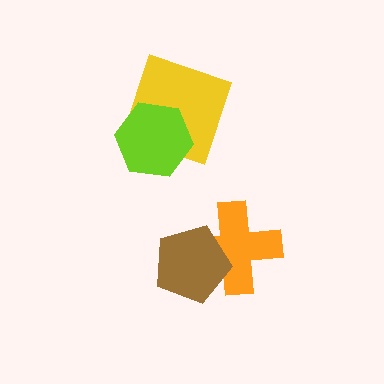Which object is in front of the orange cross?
The brown pentagon is in front of the orange cross.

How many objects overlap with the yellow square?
1 object overlaps with the yellow square.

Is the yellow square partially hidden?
Yes, it is partially covered by another shape.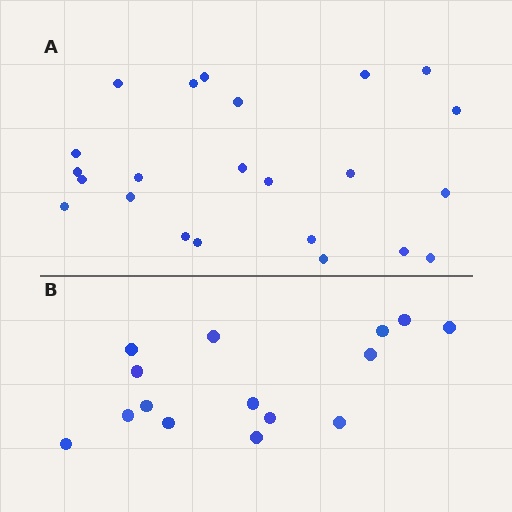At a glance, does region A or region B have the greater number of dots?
Region A (the top region) has more dots.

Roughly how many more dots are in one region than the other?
Region A has roughly 8 or so more dots than region B.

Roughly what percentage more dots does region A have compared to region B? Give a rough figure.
About 55% more.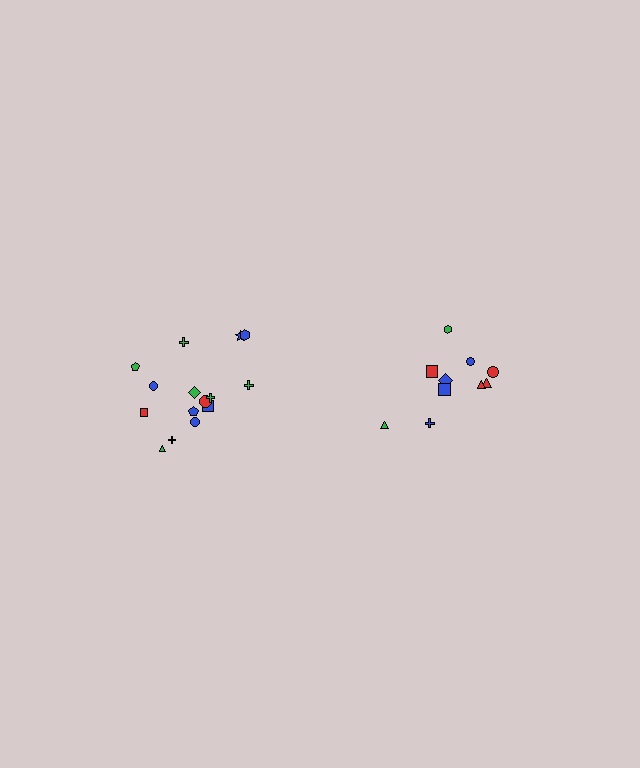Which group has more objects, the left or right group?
The left group.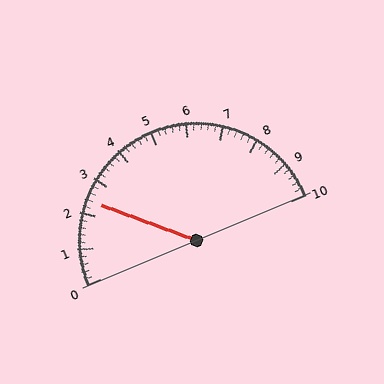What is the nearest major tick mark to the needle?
The nearest major tick mark is 2.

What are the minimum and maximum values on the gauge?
The gauge ranges from 0 to 10.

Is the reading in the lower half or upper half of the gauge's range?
The reading is in the lower half of the range (0 to 10).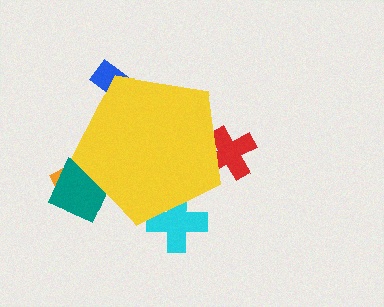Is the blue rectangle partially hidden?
Yes, the blue rectangle is partially hidden behind the yellow pentagon.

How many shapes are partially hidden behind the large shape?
5 shapes are partially hidden.